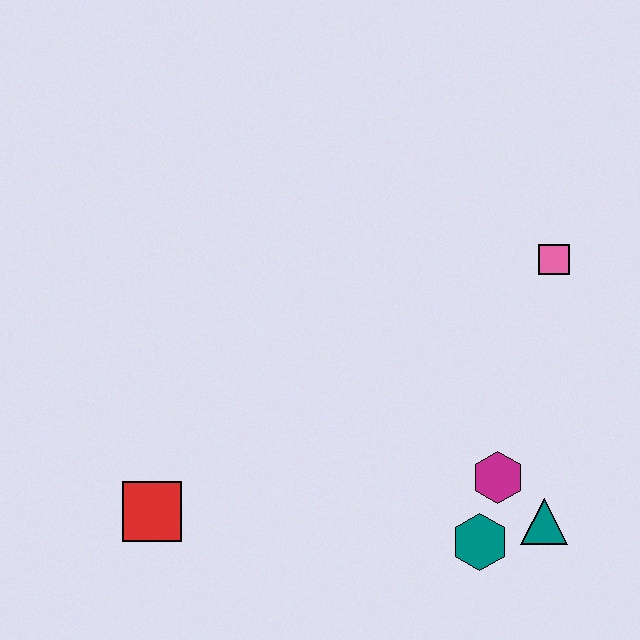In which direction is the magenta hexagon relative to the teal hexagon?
The magenta hexagon is above the teal hexagon.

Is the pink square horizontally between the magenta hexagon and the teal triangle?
No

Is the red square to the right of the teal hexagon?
No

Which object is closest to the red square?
The teal hexagon is closest to the red square.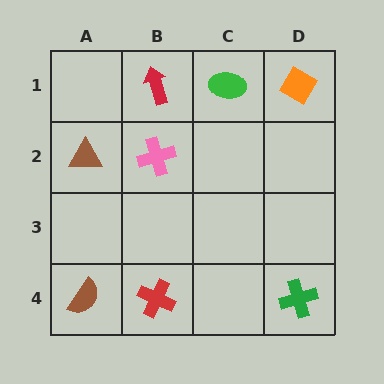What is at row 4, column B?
A red cross.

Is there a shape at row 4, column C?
No, that cell is empty.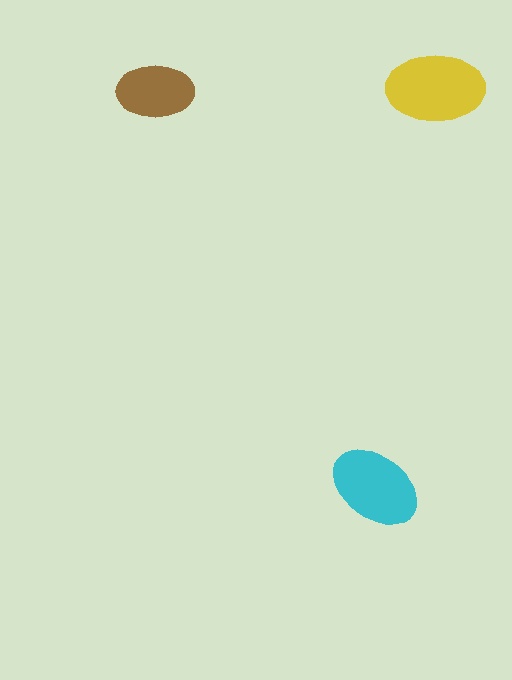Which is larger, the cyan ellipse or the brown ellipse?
The cyan one.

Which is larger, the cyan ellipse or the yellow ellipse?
The yellow one.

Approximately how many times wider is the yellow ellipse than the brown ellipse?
About 1.5 times wider.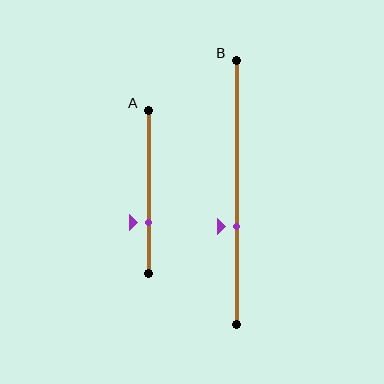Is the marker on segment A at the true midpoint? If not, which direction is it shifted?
No, the marker on segment A is shifted downward by about 19% of the segment length.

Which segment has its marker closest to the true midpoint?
Segment B has its marker closest to the true midpoint.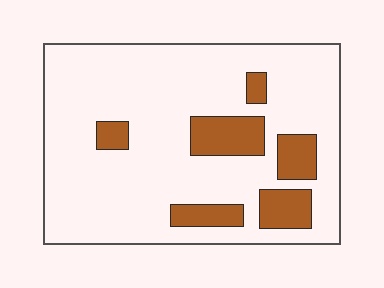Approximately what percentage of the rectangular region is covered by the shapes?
Approximately 15%.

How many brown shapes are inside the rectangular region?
6.